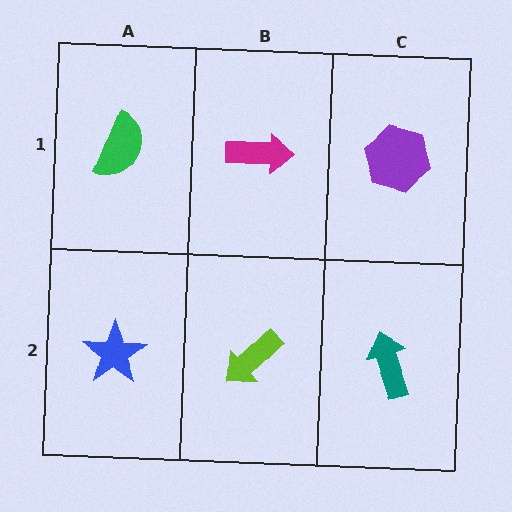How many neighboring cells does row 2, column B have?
3.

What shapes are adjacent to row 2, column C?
A purple hexagon (row 1, column C), a lime arrow (row 2, column B).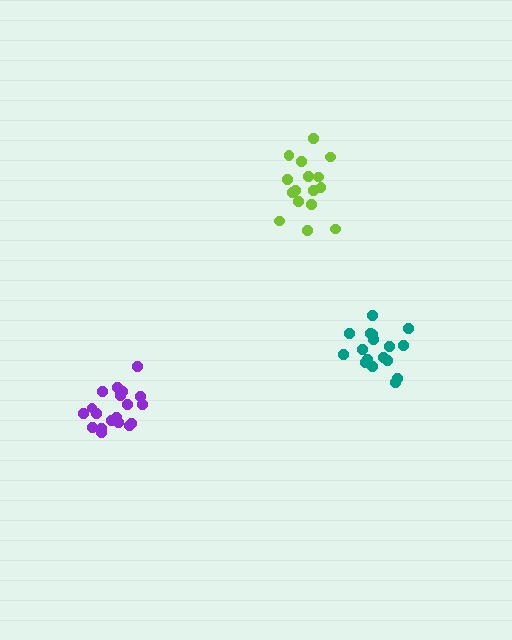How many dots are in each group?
Group 1: 19 dots, Group 2: 17 dots, Group 3: 16 dots (52 total).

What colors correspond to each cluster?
The clusters are colored: purple, teal, lime.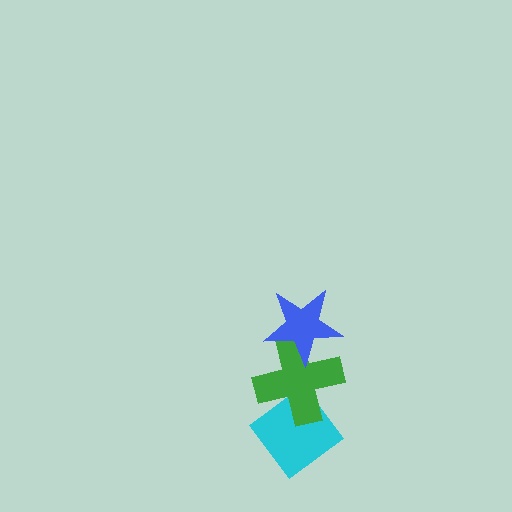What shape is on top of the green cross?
The blue star is on top of the green cross.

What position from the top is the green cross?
The green cross is 2nd from the top.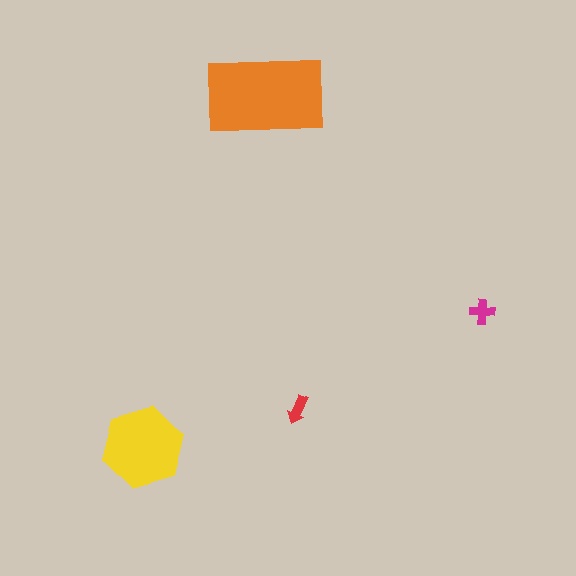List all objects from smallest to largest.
The red arrow, the magenta cross, the yellow hexagon, the orange rectangle.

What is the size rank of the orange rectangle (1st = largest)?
1st.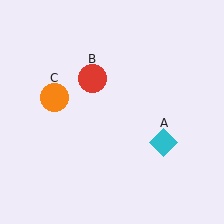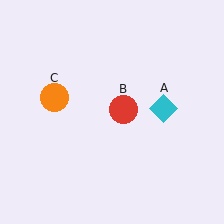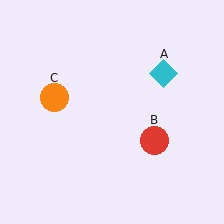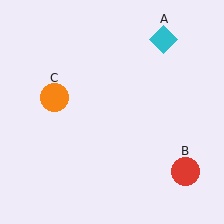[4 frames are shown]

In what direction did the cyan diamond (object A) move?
The cyan diamond (object A) moved up.